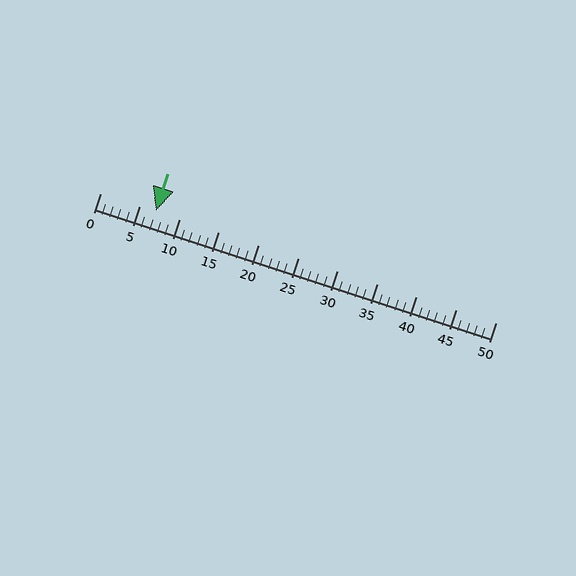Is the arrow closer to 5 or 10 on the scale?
The arrow is closer to 5.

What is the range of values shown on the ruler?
The ruler shows values from 0 to 50.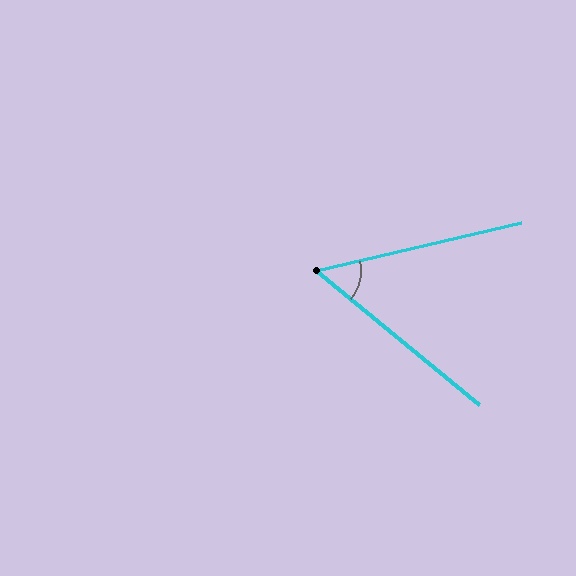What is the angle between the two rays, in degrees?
Approximately 53 degrees.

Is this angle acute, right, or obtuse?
It is acute.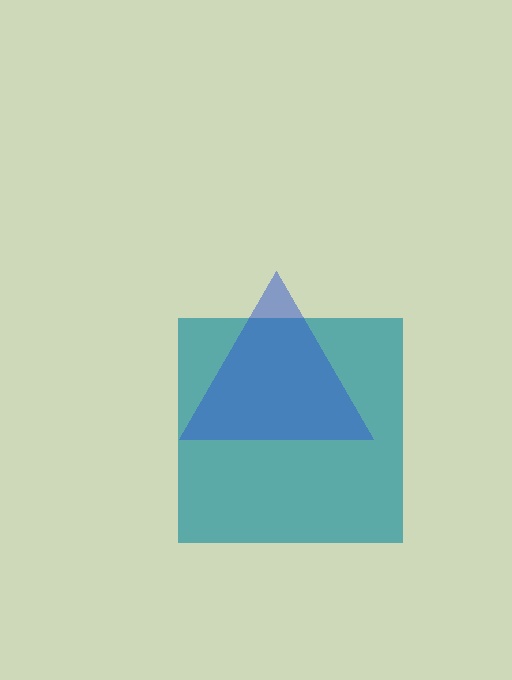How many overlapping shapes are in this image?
There are 2 overlapping shapes in the image.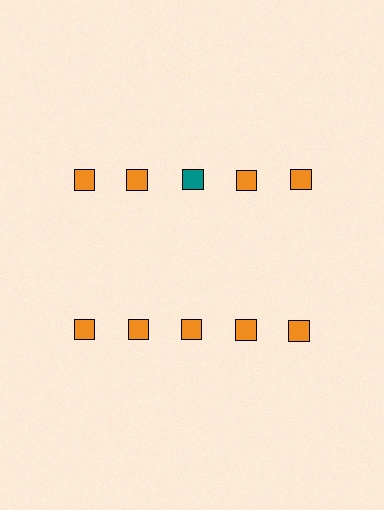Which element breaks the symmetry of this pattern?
The teal square in the top row, center column breaks the symmetry. All other shapes are orange squares.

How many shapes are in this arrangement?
There are 10 shapes arranged in a grid pattern.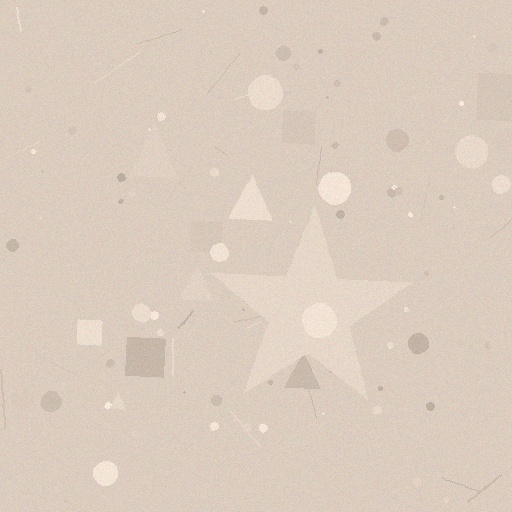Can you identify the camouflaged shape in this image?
The camouflaged shape is a star.